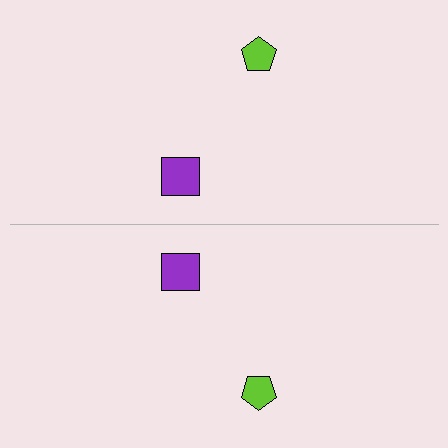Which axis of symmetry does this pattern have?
The pattern has a horizontal axis of symmetry running through the center of the image.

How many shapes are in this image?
There are 4 shapes in this image.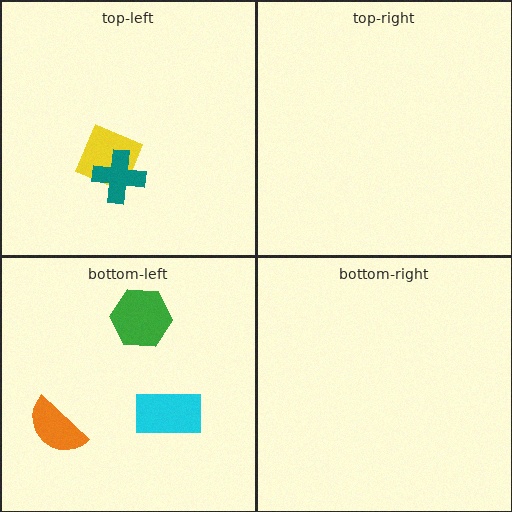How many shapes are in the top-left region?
2.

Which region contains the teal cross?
The top-left region.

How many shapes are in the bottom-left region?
3.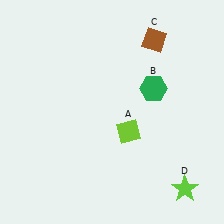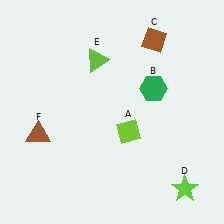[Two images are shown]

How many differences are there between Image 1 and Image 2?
There are 2 differences between the two images.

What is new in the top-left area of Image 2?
A lime triangle (E) was added in the top-left area of Image 2.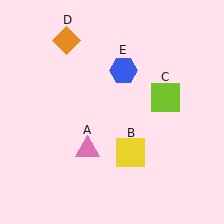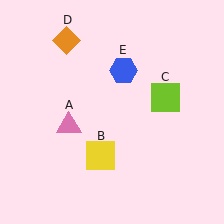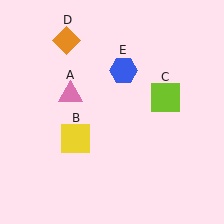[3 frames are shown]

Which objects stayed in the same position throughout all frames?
Lime square (object C) and orange diamond (object D) and blue hexagon (object E) remained stationary.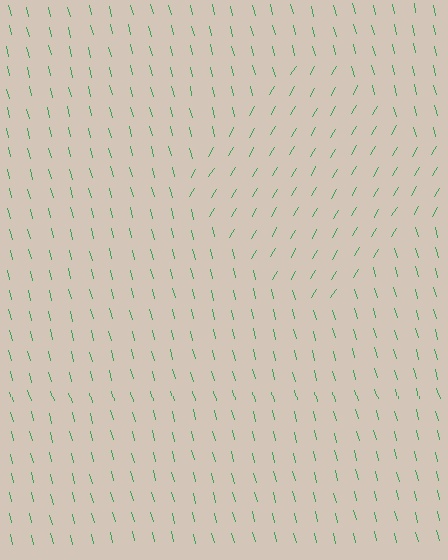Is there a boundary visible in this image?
Yes, there is a texture boundary formed by a change in line orientation.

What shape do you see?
I see a diamond.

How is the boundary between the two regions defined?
The boundary is defined purely by a change in line orientation (approximately 45 degrees difference). All lines are the same color and thickness.